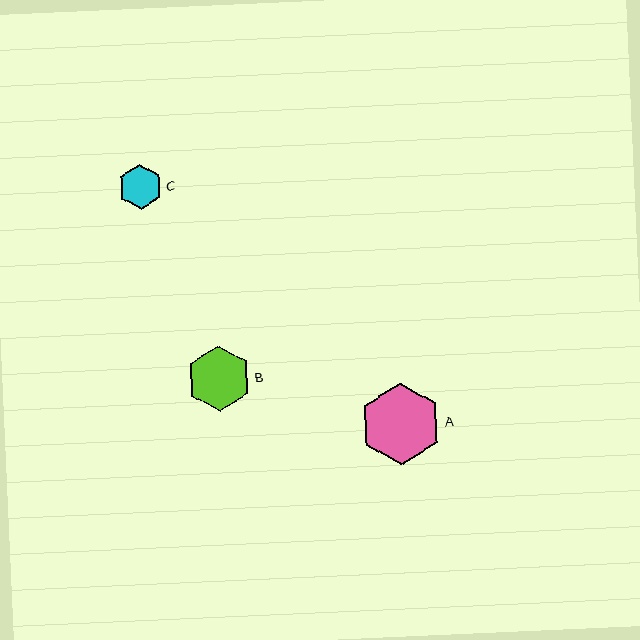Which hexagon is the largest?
Hexagon A is the largest with a size of approximately 82 pixels.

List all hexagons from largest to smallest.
From largest to smallest: A, B, C.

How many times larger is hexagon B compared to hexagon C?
Hexagon B is approximately 1.4 times the size of hexagon C.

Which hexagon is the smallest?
Hexagon C is the smallest with a size of approximately 45 pixels.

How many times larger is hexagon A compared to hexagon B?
Hexagon A is approximately 1.3 times the size of hexagon B.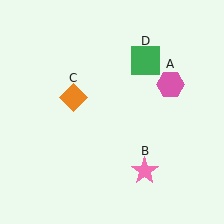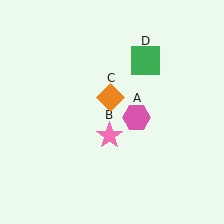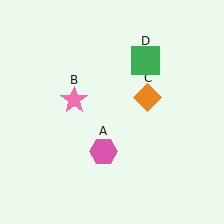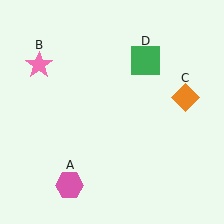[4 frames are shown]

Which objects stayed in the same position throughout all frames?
Green square (object D) remained stationary.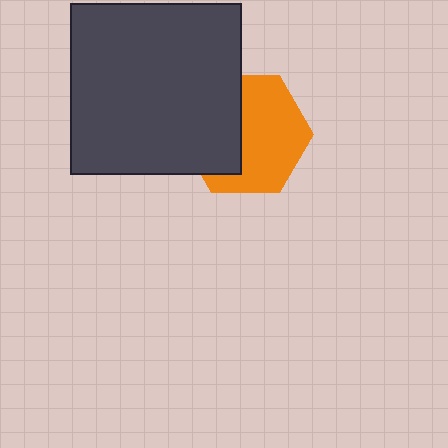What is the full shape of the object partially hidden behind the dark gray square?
The partially hidden object is an orange hexagon.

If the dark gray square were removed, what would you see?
You would see the complete orange hexagon.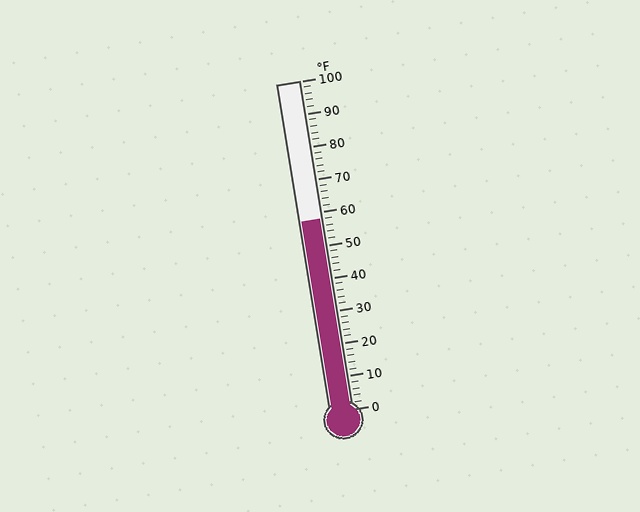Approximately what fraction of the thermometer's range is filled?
The thermometer is filled to approximately 60% of its range.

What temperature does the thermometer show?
The thermometer shows approximately 58°F.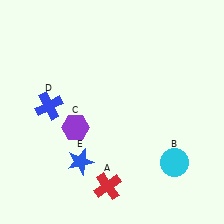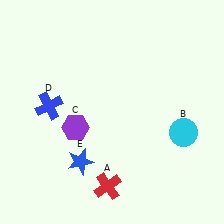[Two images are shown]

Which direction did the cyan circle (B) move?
The cyan circle (B) moved up.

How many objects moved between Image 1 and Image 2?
1 object moved between the two images.